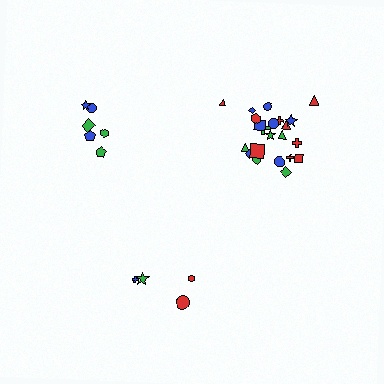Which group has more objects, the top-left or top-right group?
The top-right group.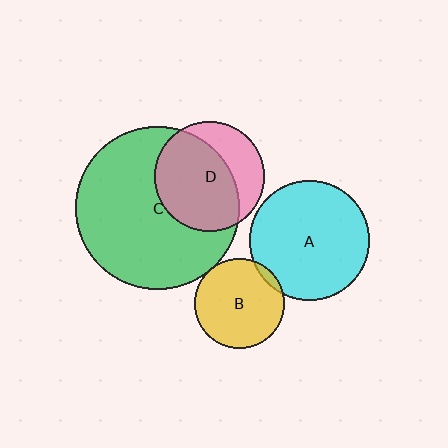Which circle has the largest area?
Circle C (green).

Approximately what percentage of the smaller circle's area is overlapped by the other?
Approximately 65%.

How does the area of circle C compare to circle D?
Approximately 2.2 times.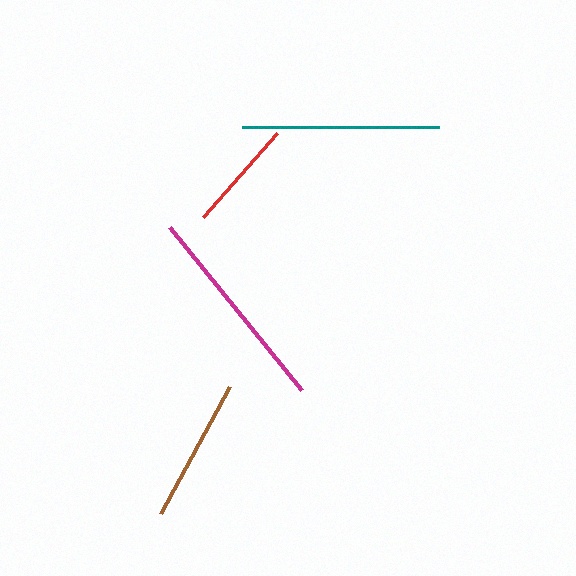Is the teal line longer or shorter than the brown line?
The teal line is longer than the brown line.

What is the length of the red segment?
The red segment is approximately 111 pixels long.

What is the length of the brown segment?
The brown segment is approximately 145 pixels long.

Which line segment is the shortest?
The red line is the shortest at approximately 111 pixels.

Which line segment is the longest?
The magenta line is the longest at approximately 210 pixels.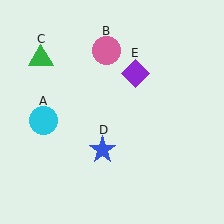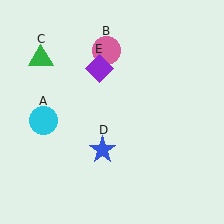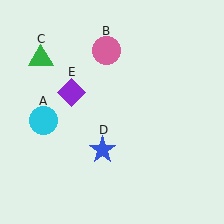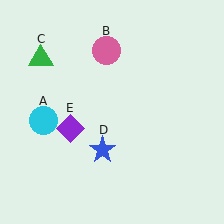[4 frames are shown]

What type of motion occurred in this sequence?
The purple diamond (object E) rotated counterclockwise around the center of the scene.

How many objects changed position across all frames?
1 object changed position: purple diamond (object E).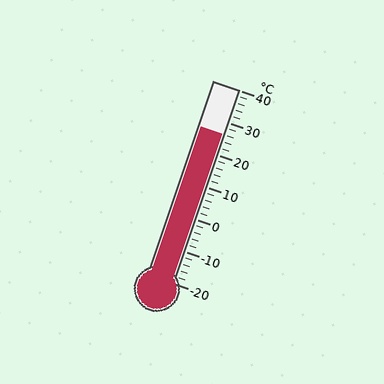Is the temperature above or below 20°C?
The temperature is above 20°C.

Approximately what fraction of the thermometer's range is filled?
The thermometer is filled to approximately 75% of its range.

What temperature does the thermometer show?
The thermometer shows approximately 26°C.